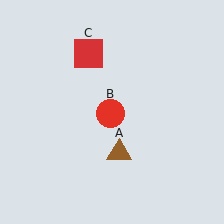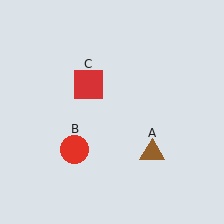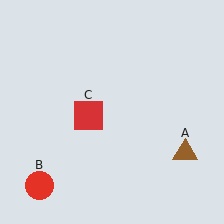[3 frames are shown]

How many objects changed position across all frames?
3 objects changed position: brown triangle (object A), red circle (object B), red square (object C).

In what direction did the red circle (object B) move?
The red circle (object B) moved down and to the left.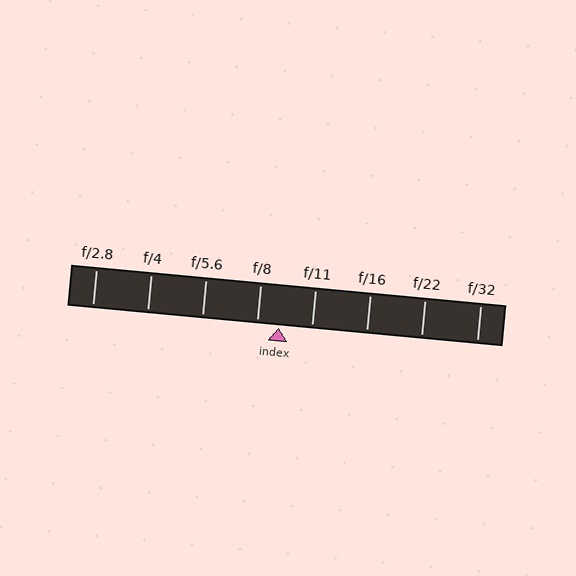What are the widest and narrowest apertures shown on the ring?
The widest aperture shown is f/2.8 and the narrowest is f/32.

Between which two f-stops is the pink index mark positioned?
The index mark is between f/8 and f/11.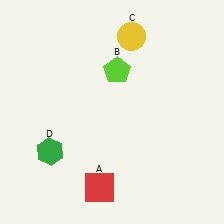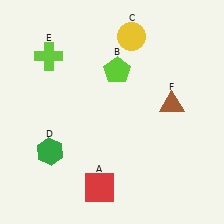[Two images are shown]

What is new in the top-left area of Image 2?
A lime cross (E) was added in the top-left area of Image 2.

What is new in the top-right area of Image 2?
A brown triangle (F) was added in the top-right area of Image 2.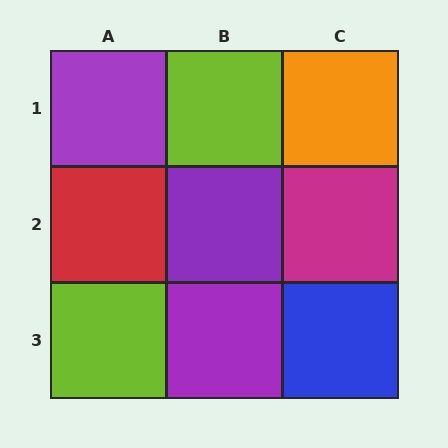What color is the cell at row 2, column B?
Purple.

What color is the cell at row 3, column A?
Lime.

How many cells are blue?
1 cell is blue.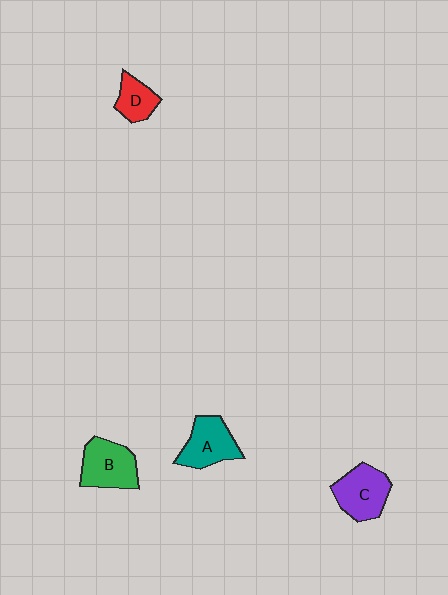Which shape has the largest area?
Shape B (green).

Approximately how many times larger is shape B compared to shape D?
Approximately 1.6 times.